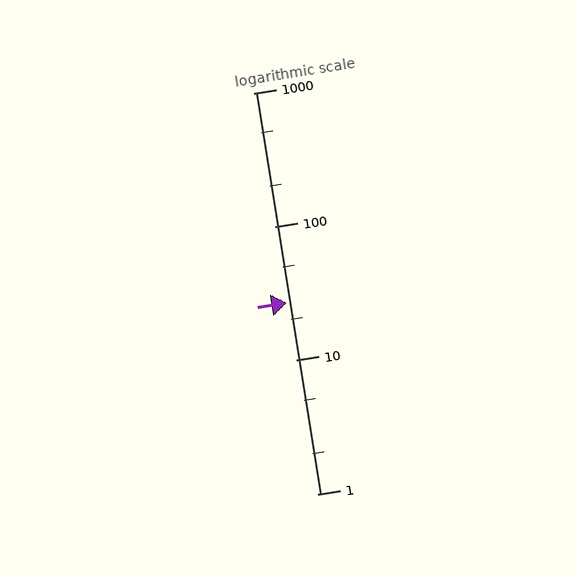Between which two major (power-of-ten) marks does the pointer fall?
The pointer is between 10 and 100.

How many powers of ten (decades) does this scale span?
The scale spans 3 decades, from 1 to 1000.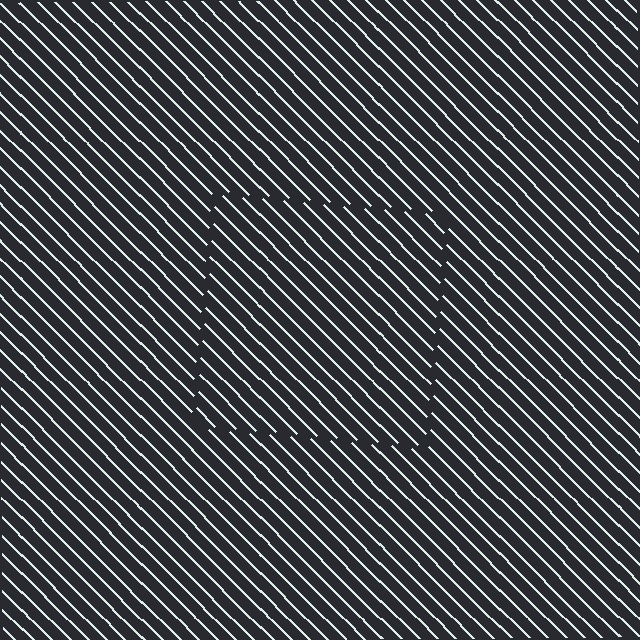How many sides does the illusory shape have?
4 sides — the line-ends trace a square.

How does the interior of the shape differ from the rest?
The interior of the shape contains the same grating, shifted by half a period — the contour is defined by the phase discontinuity where line-ends from the inner and outer gratings abut.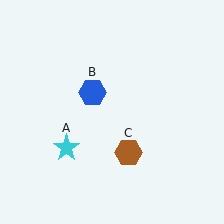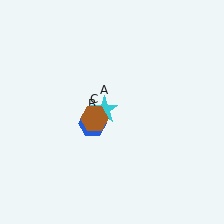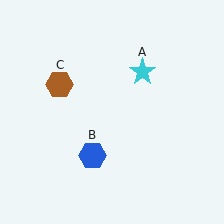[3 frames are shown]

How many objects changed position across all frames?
3 objects changed position: cyan star (object A), blue hexagon (object B), brown hexagon (object C).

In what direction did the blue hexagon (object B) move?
The blue hexagon (object B) moved down.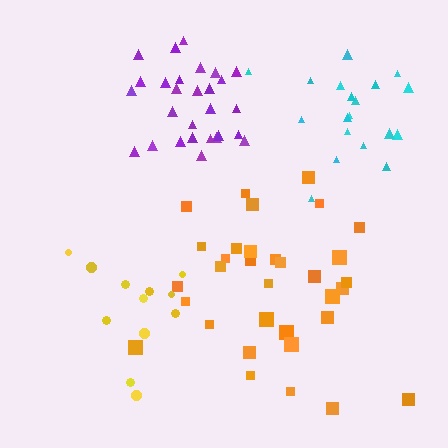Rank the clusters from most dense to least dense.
purple, cyan, orange, yellow.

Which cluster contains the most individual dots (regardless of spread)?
Orange (33).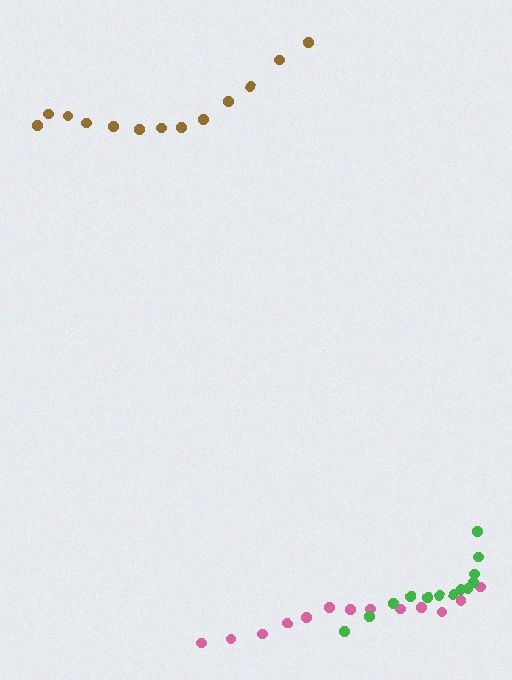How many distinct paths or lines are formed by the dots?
There are 3 distinct paths.